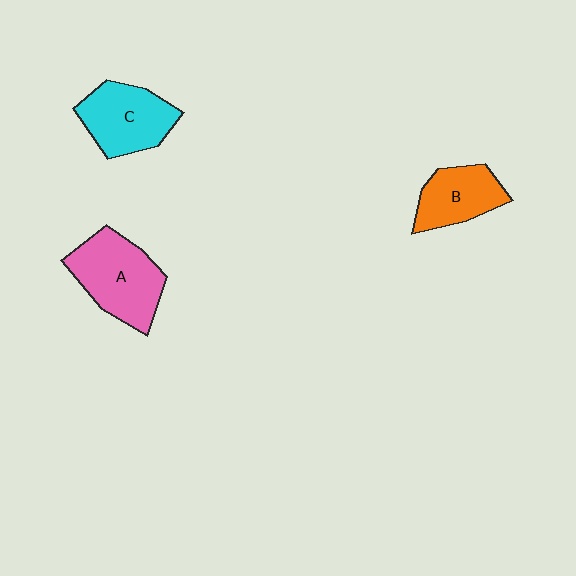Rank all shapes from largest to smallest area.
From largest to smallest: A (pink), C (cyan), B (orange).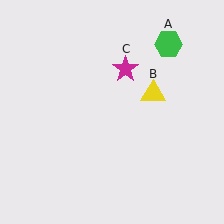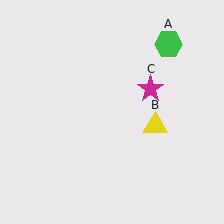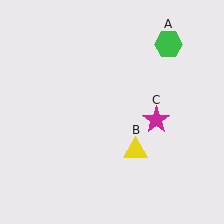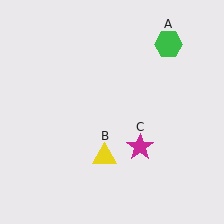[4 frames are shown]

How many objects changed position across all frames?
2 objects changed position: yellow triangle (object B), magenta star (object C).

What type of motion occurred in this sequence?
The yellow triangle (object B), magenta star (object C) rotated clockwise around the center of the scene.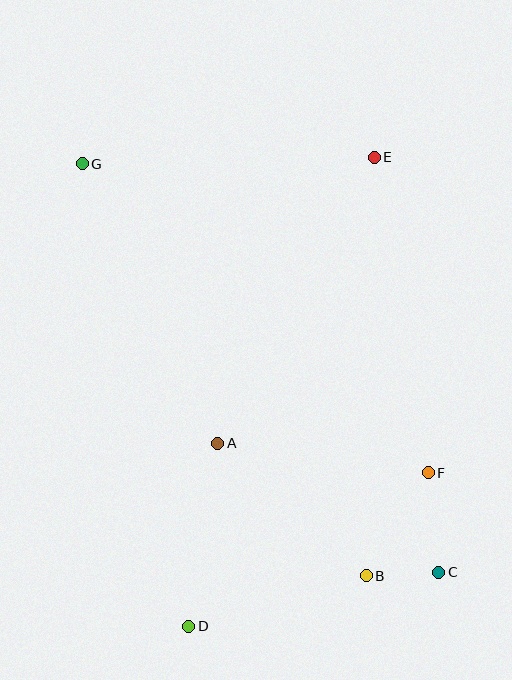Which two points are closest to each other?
Points B and C are closest to each other.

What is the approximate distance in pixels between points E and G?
The distance between E and G is approximately 292 pixels.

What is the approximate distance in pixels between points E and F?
The distance between E and F is approximately 320 pixels.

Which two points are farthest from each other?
Points C and G are farthest from each other.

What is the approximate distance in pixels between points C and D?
The distance between C and D is approximately 256 pixels.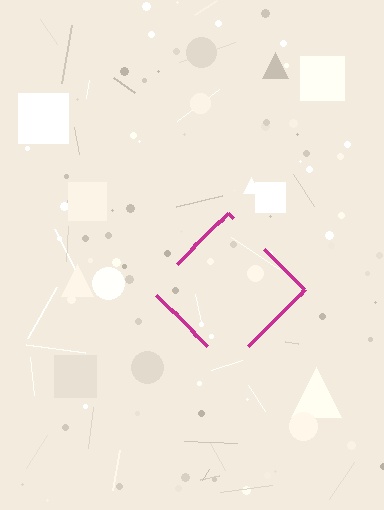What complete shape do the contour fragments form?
The contour fragments form a diamond.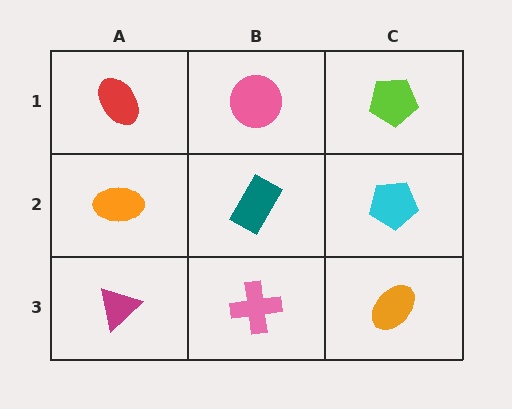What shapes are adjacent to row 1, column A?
An orange ellipse (row 2, column A), a pink circle (row 1, column B).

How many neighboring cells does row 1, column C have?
2.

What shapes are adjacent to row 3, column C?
A cyan pentagon (row 2, column C), a pink cross (row 3, column B).